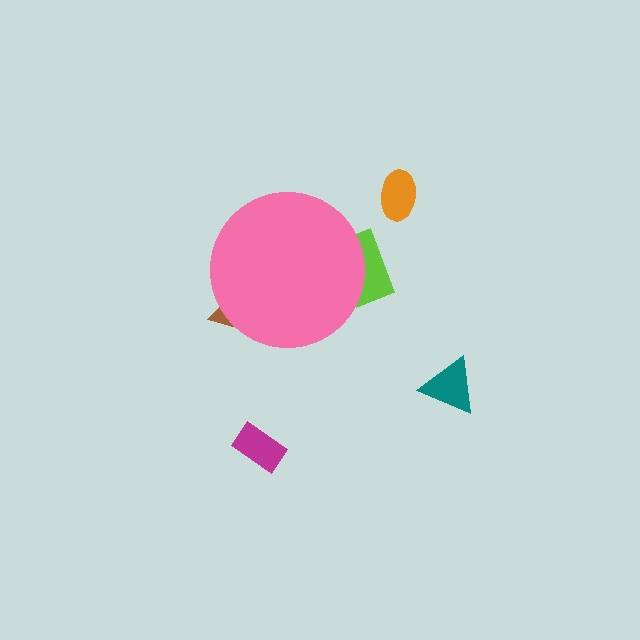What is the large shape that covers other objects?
A pink circle.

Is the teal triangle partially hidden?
No, the teal triangle is fully visible.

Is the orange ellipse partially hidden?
No, the orange ellipse is fully visible.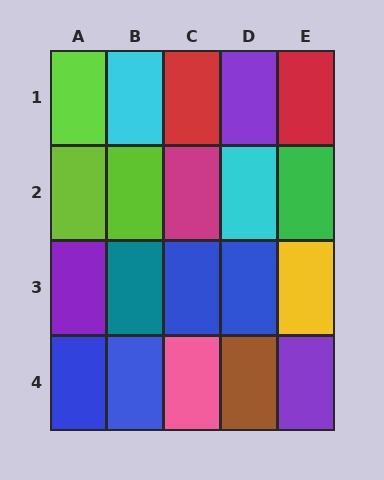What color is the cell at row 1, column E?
Red.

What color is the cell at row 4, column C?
Pink.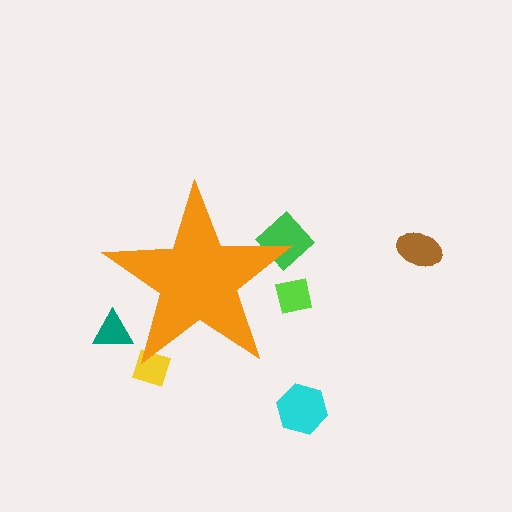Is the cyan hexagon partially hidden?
No, the cyan hexagon is fully visible.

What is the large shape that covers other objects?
An orange star.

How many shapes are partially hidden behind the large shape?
4 shapes are partially hidden.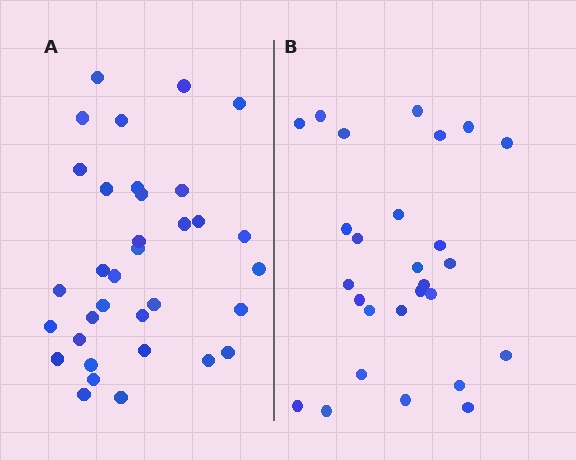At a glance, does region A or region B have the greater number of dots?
Region A (the left region) has more dots.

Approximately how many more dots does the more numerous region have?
Region A has roughly 8 or so more dots than region B.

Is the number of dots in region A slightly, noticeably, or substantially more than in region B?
Region A has noticeably more, but not dramatically so. The ratio is roughly 1.3 to 1.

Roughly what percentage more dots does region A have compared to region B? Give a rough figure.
About 25% more.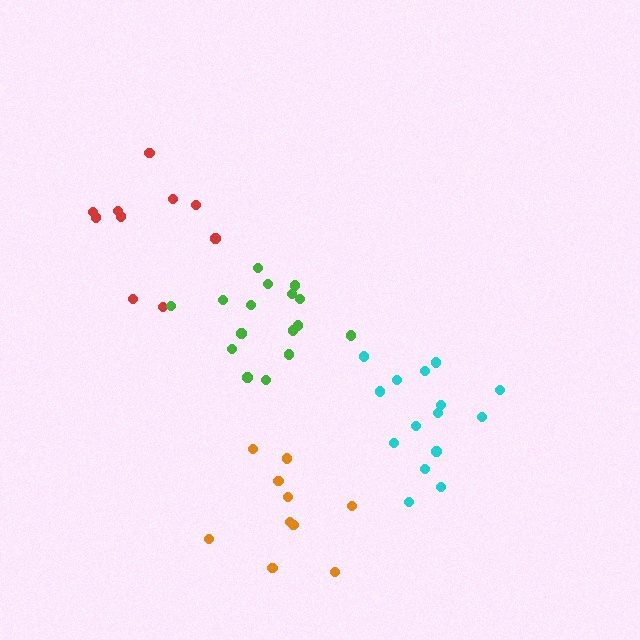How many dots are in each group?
Group 1: 10 dots, Group 2: 15 dots, Group 3: 10 dots, Group 4: 16 dots (51 total).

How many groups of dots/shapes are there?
There are 4 groups.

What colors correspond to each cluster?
The clusters are colored: red, cyan, orange, green.